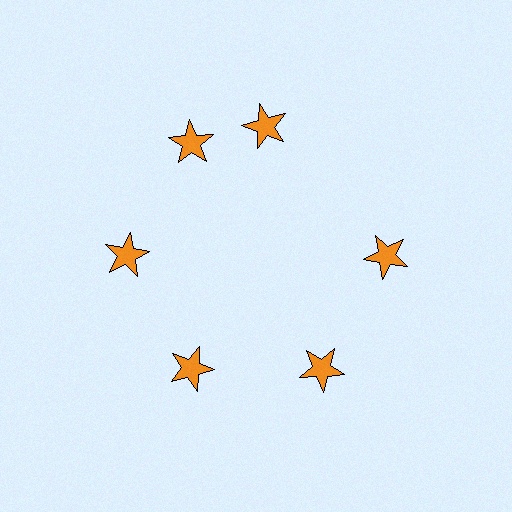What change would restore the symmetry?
The symmetry would be restored by rotating it back into even spacing with its neighbors so that all 6 stars sit at equal angles and equal distance from the center.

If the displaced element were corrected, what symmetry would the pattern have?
It would have 6-fold rotational symmetry — the pattern would map onto itself every 60 degrees.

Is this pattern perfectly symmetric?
No. The 6 orange stars are arranged in a ring, but one element near the 1 o'clock position is rotated out of alignment along the ring, breaking the 6-fold rotational symmetry.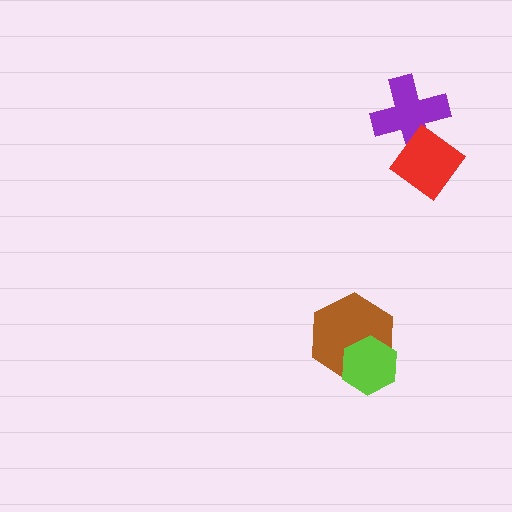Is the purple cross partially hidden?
Yes, it is partially covered by another shape.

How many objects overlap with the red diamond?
1 object overlaps with the red diamond.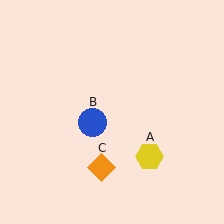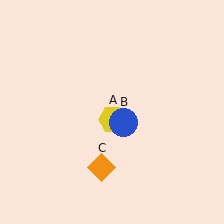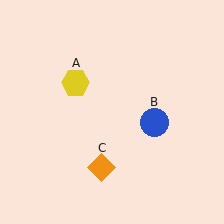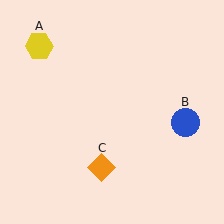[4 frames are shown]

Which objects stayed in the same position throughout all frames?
Orange diamond (object C) remained stationary.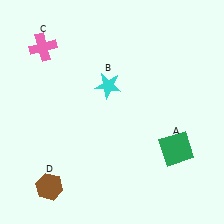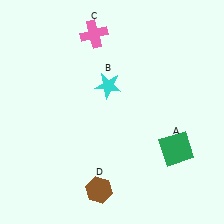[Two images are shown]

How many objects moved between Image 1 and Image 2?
2 objects moved between the two images.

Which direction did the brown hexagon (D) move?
The brown hexagon (D) moved right.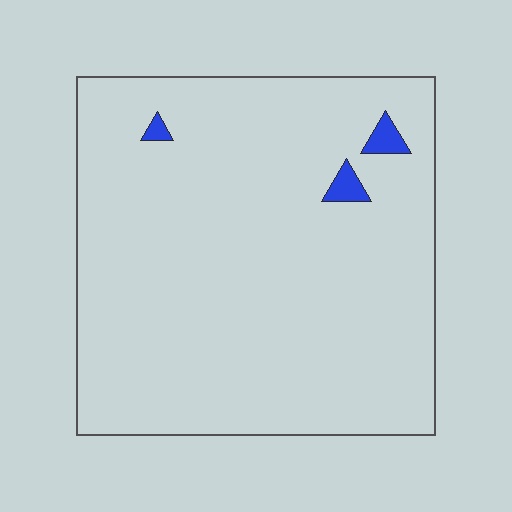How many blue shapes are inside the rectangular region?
3.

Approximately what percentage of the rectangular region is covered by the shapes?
Approximately 0%.